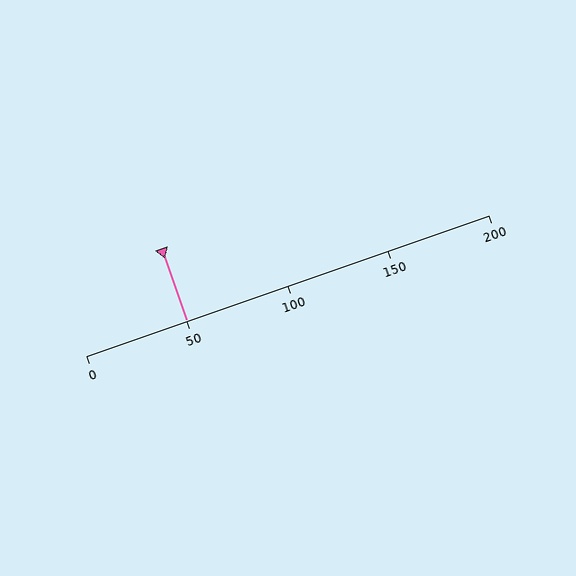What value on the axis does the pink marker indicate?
The marker indicates approximately 50.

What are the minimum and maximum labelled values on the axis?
The axis runs from 0 to 200.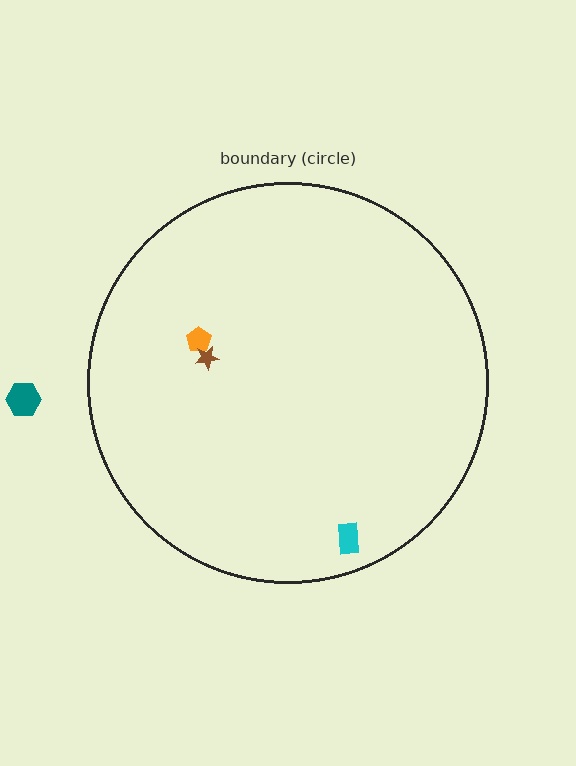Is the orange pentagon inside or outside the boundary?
Inside.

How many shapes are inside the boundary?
3 inside, 1 outside.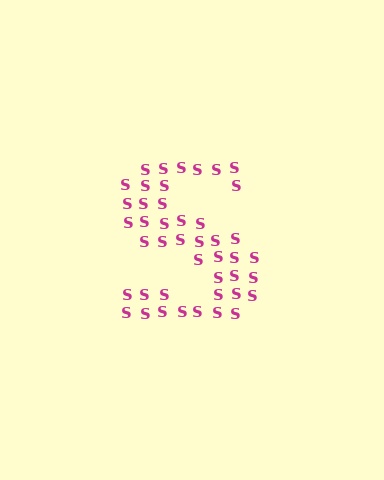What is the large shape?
The large shape is the letter S.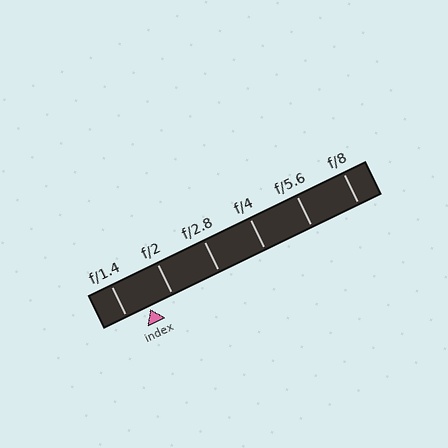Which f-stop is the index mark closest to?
The index mark is closest to f/2.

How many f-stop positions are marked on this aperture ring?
There are 6 f-stop positions marked.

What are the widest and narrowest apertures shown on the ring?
The widest aperture shown is f/1.4 and the narrowest is f/8.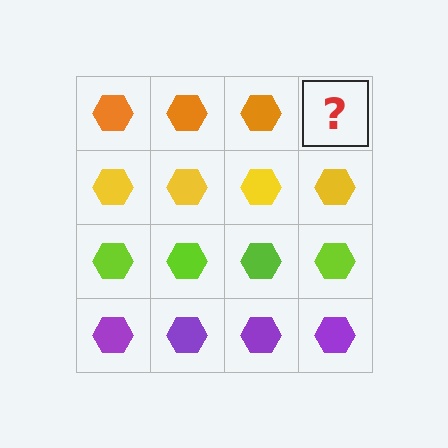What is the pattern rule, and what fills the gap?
The rule is that each row has a consistent color. The gap should be filled with an orange hexagon.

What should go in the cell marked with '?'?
The missing cell should contain an orange hexagon.